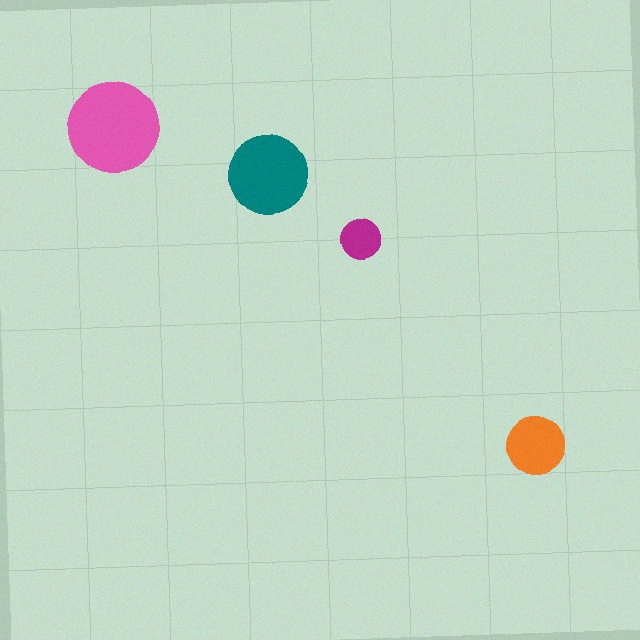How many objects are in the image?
There are 4 objects in the image.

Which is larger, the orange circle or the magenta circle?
The orange one.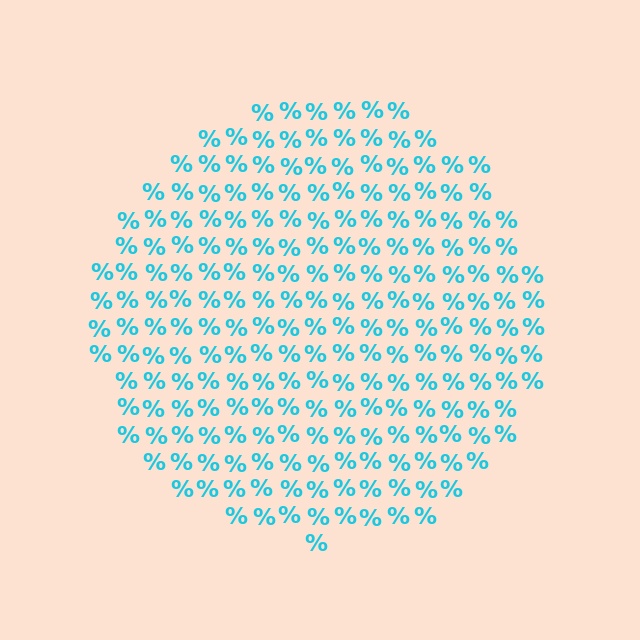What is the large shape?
The large shape is a circle.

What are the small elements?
The small elements are percent signs.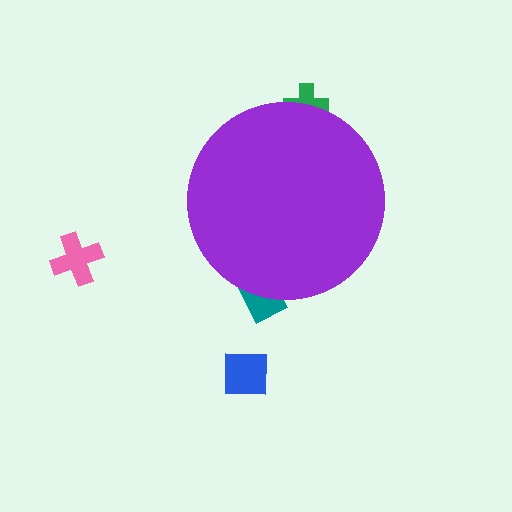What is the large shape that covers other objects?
A purple circle.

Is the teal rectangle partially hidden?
Yes, the teal rectangle is partially hidden behind the purple circle.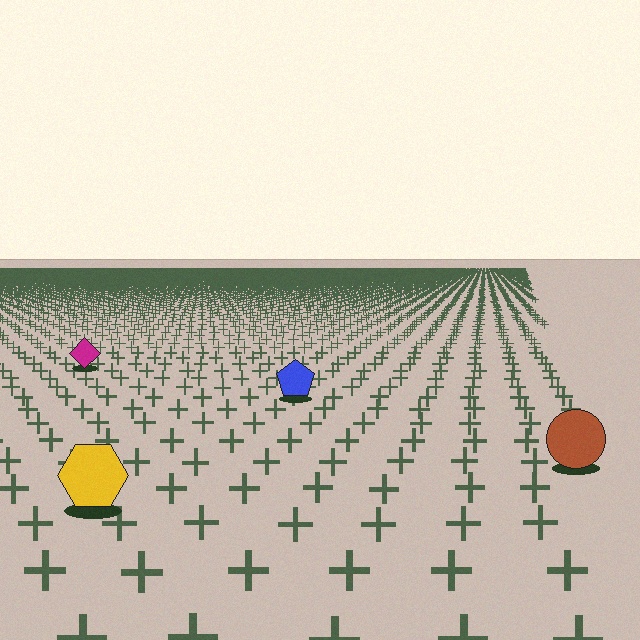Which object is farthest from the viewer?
The magenta diamond is farthest from the viewer. It appears smaller and the ground texture around it is denser.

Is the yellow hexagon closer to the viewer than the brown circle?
Yes. The yellow hexagon is closer — you can tell from the texture gradient: the ground texture is coarser near it.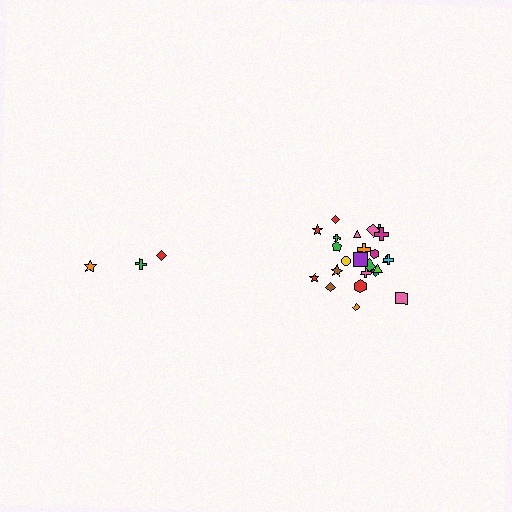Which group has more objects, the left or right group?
The right group.